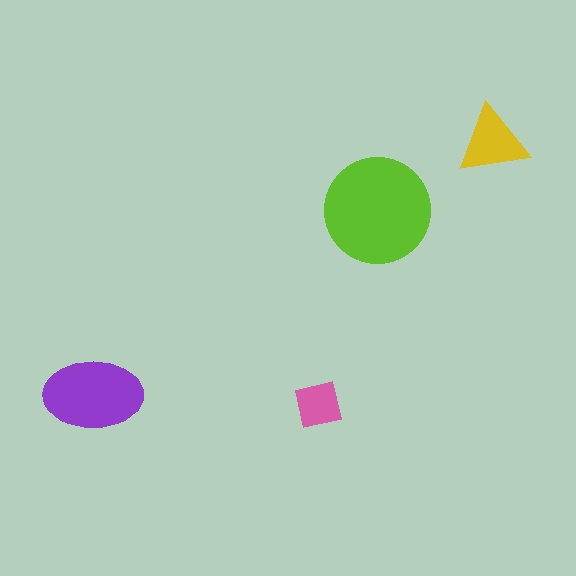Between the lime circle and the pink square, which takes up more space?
The lime circle.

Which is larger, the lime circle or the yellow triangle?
The lime circle.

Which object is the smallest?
The pink square.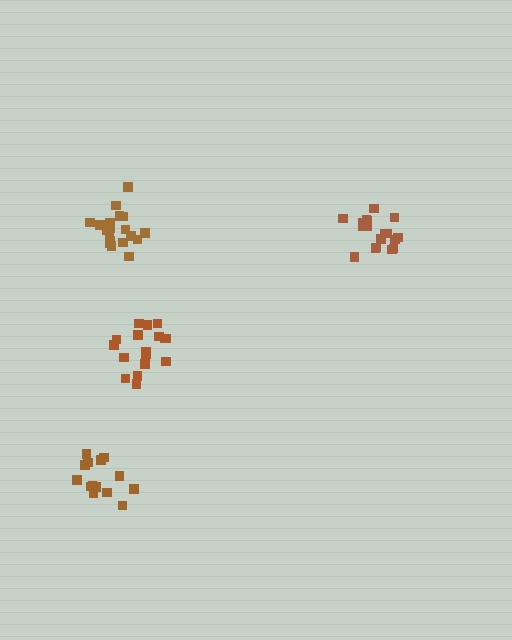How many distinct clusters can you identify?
There are 4 distinct clusters.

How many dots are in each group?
Group 1: 19 dots, Group 2: 18 dots, Group 3: 17 dots, Group 4: 14 dots (68 total).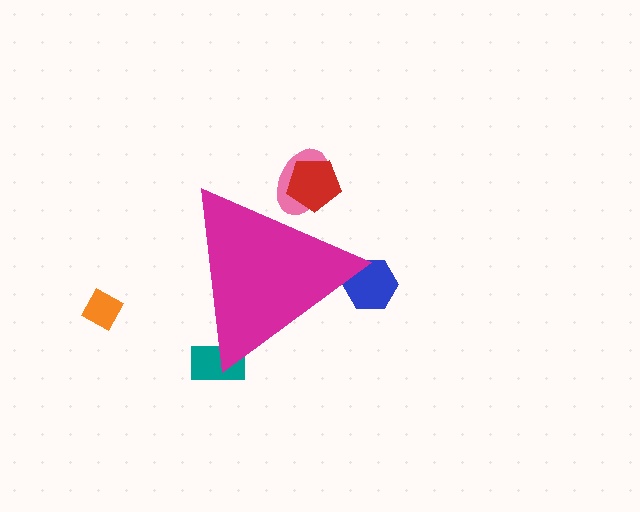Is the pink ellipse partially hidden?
Yes, the pink ellipse is partially hidden behind the magenta triangle.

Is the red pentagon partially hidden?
Yes, the red pentagon is partially hidden behind the magenta triangle.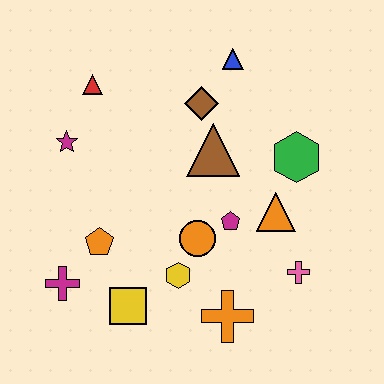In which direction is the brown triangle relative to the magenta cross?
The brown triangle is to the right of the magenta cross.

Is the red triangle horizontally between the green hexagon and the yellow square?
No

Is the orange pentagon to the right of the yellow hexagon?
No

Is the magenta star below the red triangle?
Yes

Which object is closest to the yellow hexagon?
The orange circle is closest to the yellow hexagon.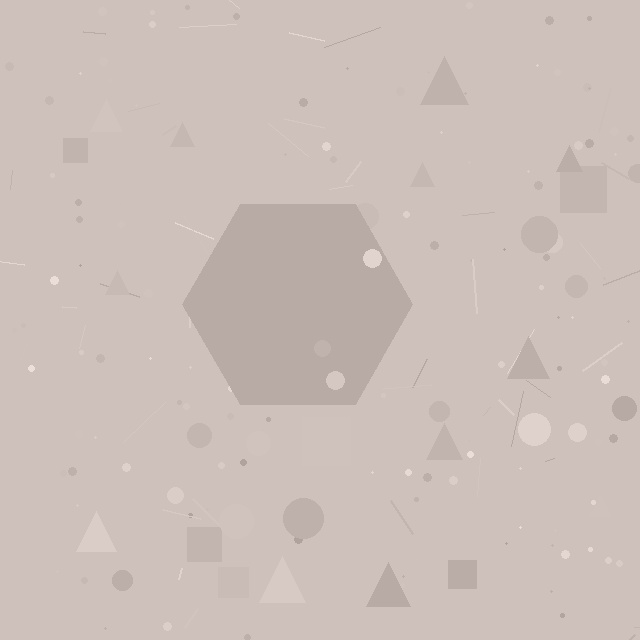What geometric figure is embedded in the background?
A hexagon is embedded in the background.